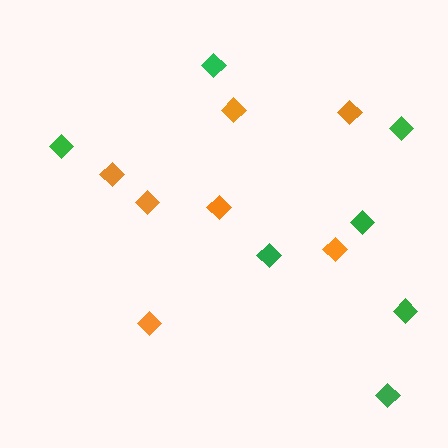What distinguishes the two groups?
There are 2 groups: one group of green diamonds (7) and one group of orange diamonds (7).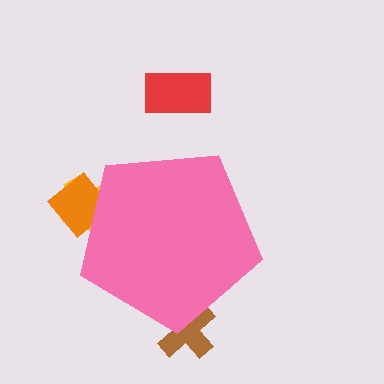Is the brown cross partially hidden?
Yes, the brown cross is partially hidden behind the pink pentagon.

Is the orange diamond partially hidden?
Yes, the orange diamond is partially hidden behind the pink pentagon.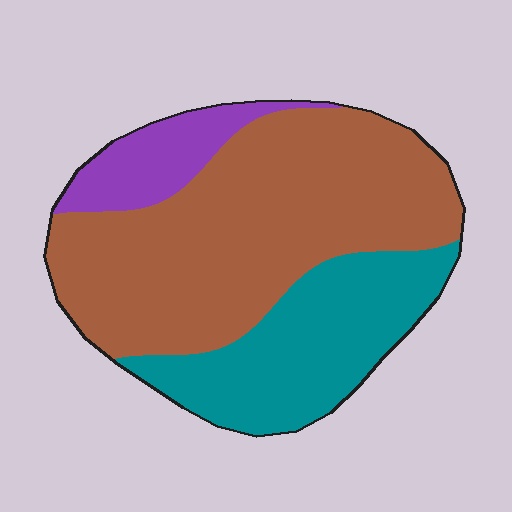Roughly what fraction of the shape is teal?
Teal covers around 30% of the shape.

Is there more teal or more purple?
Teal.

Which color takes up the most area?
Brown, at roughly 60%.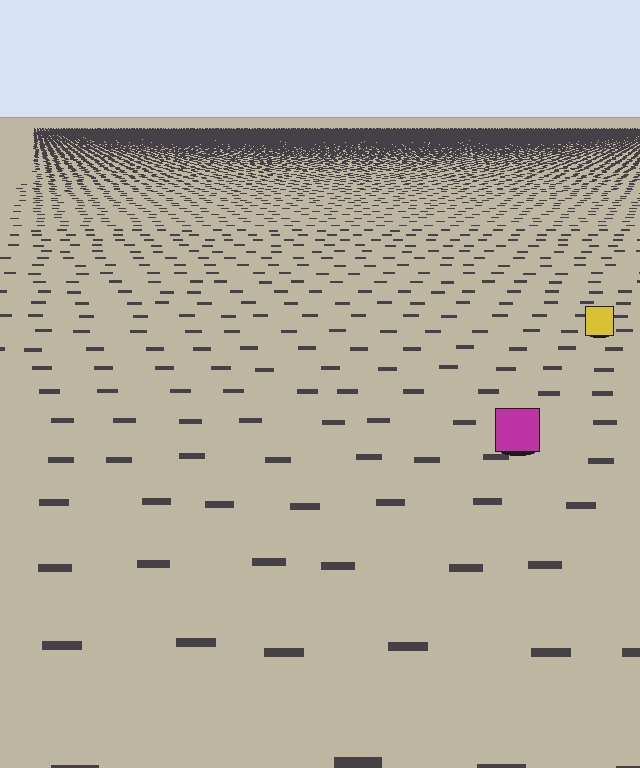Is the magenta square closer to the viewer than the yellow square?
Yes. The magenta square is closer — you can tell from the texture gradient: the ground texture is coarser near it.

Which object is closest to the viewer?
The magenta square is closest. The texture marks near it are larger and more spread out.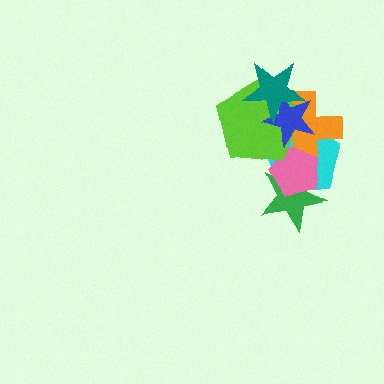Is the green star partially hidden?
Yes, it is partially covered by another shape.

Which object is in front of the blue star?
The teal star is in front of the blue star.